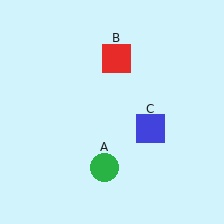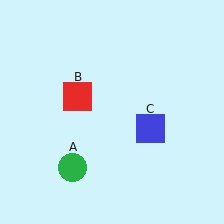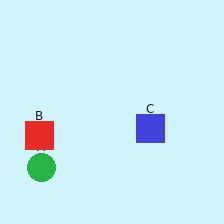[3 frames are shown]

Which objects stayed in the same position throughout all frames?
Blue square (object C) remained stationary.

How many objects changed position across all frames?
2 objects changed position: green circle (object A), red square (object B).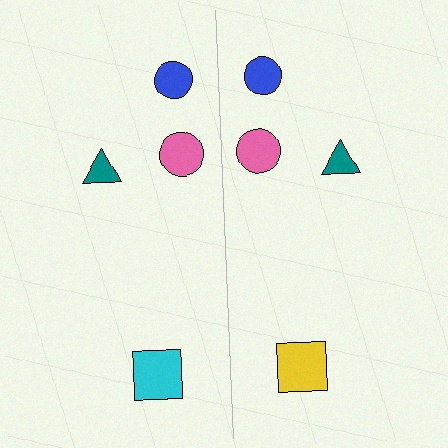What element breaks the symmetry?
The yellow square on the right side breaks the symmetry — its mirror counterpart is cyan.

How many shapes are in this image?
There are 8 shapes in this image.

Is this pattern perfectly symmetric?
No, the pattern is not perfectly symmetric. The yellow square on the right side breaks the symmetry — its mirror counterpart is cyan.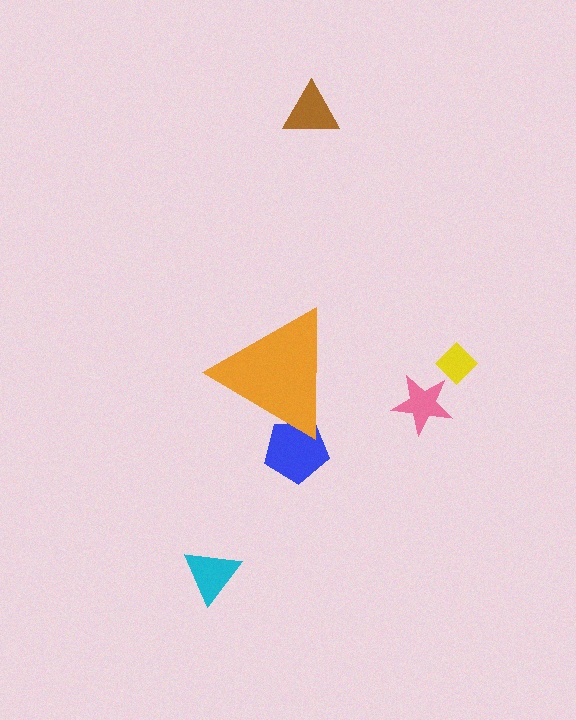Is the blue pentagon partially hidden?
Yes, the blue pentagon is partially hidden behind the orange triangle.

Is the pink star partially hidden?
No, the pink star is fully visible.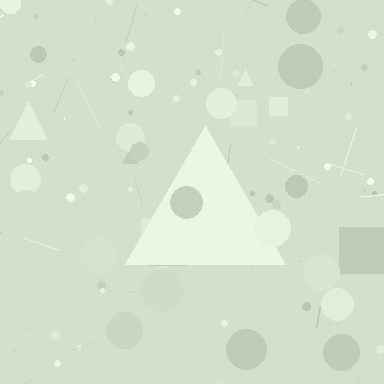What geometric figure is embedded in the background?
A triangle is embedded in the background.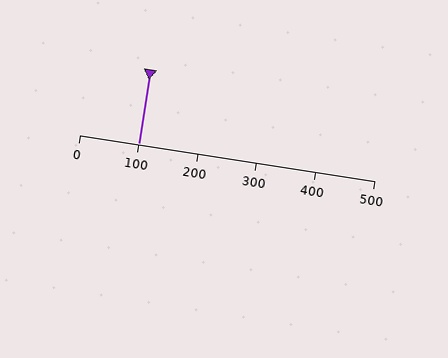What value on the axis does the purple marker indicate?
The marker indicates approximately 100.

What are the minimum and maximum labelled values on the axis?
The axis runs from 0 to 500.